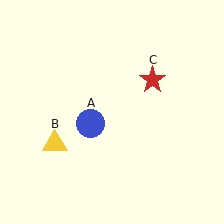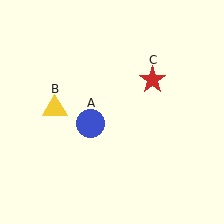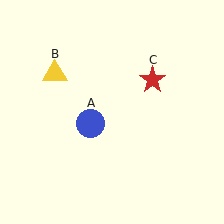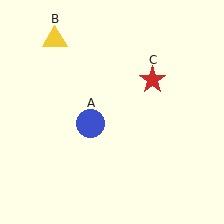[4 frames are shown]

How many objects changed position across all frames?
1 object changed position: yellow triangle (object B).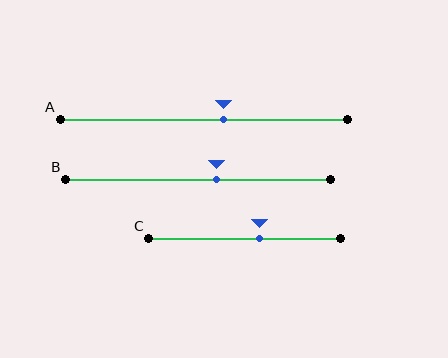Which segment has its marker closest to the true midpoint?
Segment A has its marker closest to the true midpoint.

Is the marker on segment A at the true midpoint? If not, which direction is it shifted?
No, the marker on segment A is shifted to the right by about 7% of the segment length.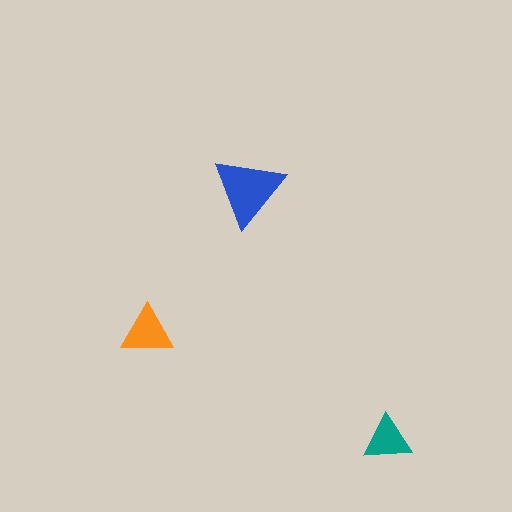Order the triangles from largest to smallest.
the blue one, the orange one, the teal one.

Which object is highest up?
The blue triangle is topmost.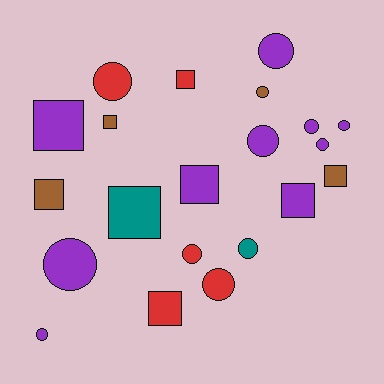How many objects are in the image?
There are 21 objects.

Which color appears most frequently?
Purple, with 10 objects.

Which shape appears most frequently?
Circle, with 12 objects.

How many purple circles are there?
There are 7 purple circles.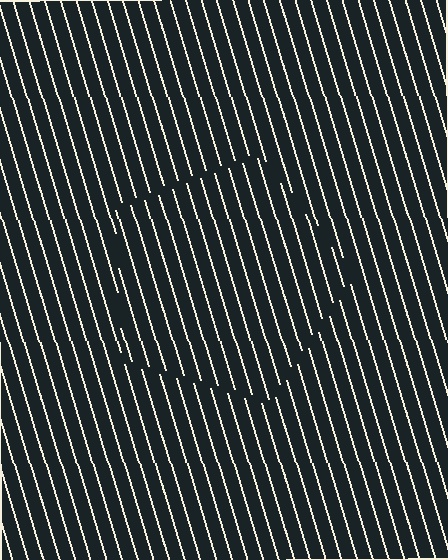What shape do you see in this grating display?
An illusory pentagon. The interior of the shape contains the same grating, shifted by half a period — the contour is defined by the phase discontinuity where line-ends from the inner and outer gratings abut.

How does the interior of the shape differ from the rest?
The interior of the shape contains the same grating, shifted by half a period — the contour is defined by the phase discontinuity where line-ends from the inner and outer gratings abut.